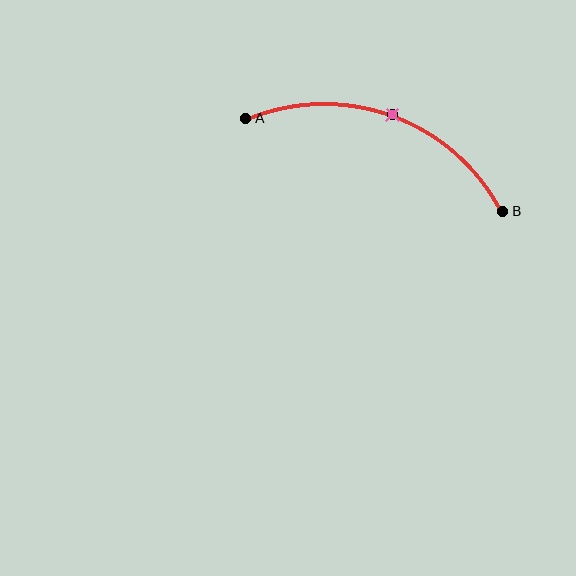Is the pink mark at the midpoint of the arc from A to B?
Yes. The pink mark lies on the arc at equal arc-length from both A and B — it is the arc midpoint.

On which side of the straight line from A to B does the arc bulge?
The arc bulges above the straight line connecting A and B.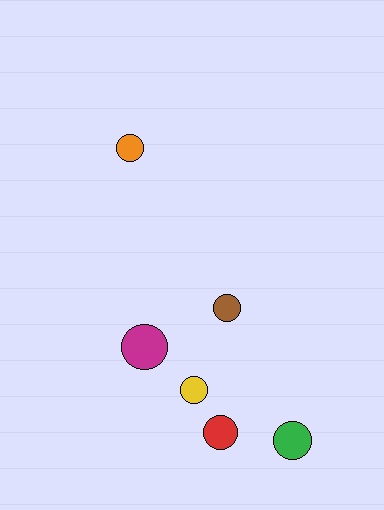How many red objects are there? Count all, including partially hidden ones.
There is 1 red object.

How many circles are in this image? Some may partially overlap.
There are 6 circles.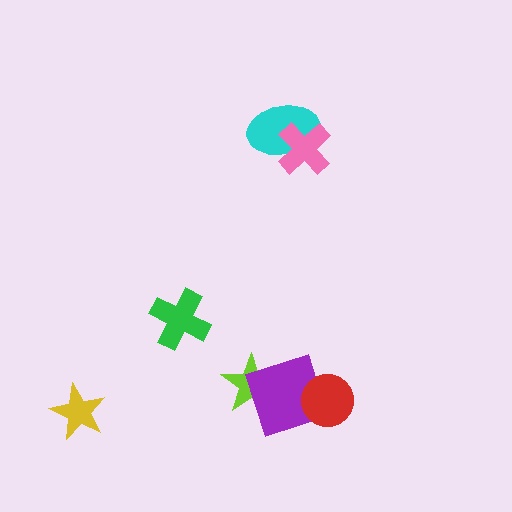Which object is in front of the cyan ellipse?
The pink cross is in front of the cyan ellipse.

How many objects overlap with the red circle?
1 object overlaps with the red circle.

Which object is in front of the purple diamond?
The red circle is in front of the purple diamond.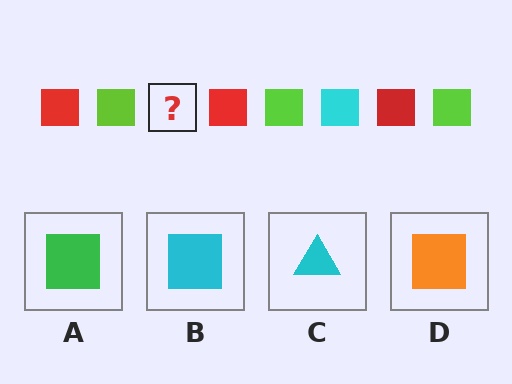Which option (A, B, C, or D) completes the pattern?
B.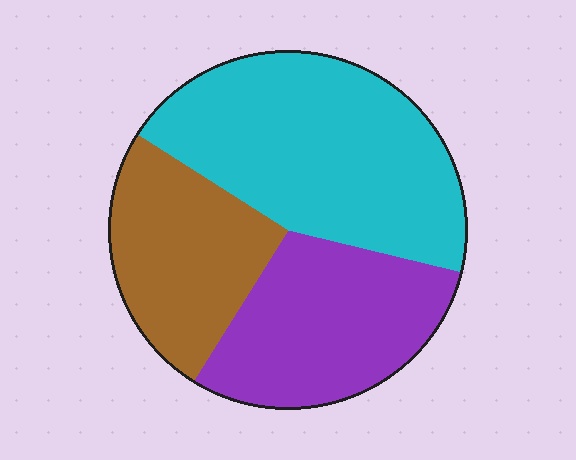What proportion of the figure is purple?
Purple takes up about one third (1/3) of the figure.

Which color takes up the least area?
Brown, at roughly 25%.